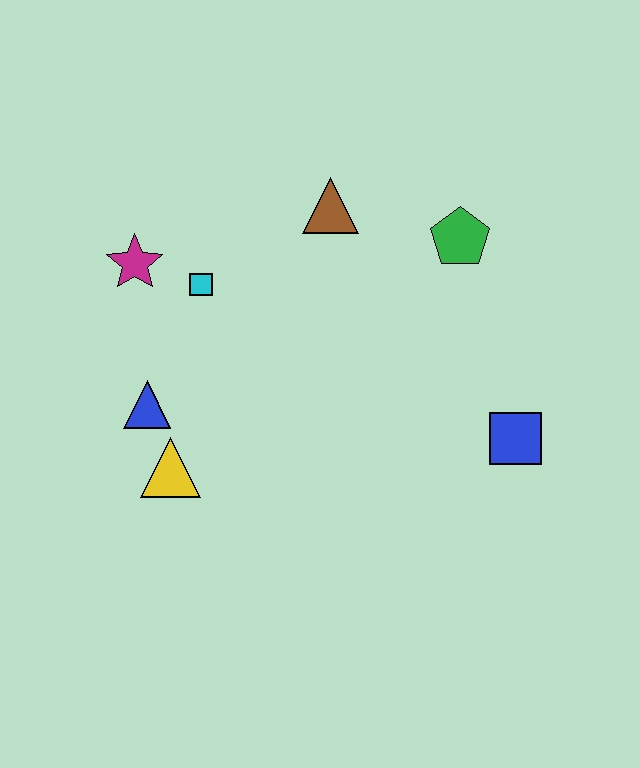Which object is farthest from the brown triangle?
The yellow triangle is farthest from the brown triangle.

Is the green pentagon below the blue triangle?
No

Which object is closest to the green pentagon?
The brown triangle is closest to the green pentagon.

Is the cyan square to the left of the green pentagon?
Yes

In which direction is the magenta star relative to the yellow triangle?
The magenta star is above the yellow triangle.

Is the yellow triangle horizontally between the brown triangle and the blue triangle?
Yes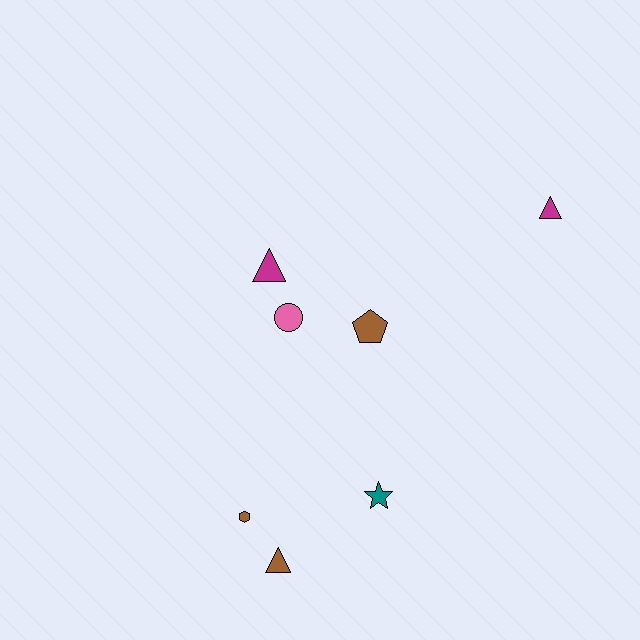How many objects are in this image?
There are 7 objects.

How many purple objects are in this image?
There are no purple objects.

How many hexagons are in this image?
There is 1 hexagon.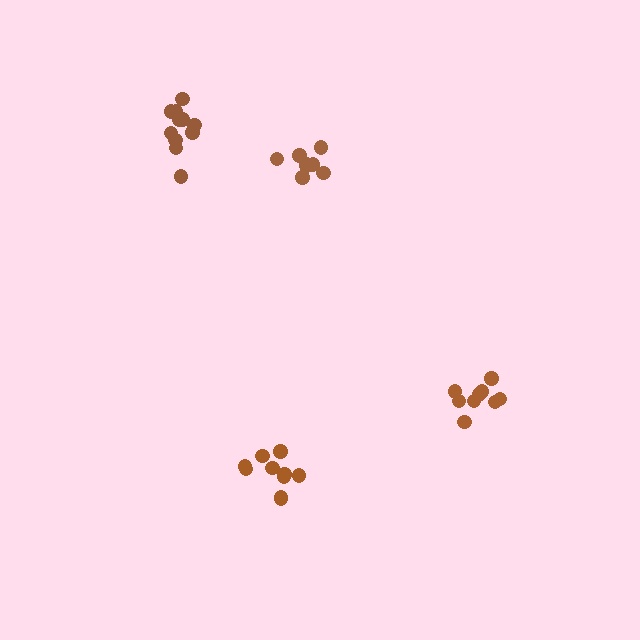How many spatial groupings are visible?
There are 4 spatial groupings.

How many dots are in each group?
Group 1: 8 dots, Group 2: 9 dots, Group 3: 10 dots, Group 4: 12 dots (39 total).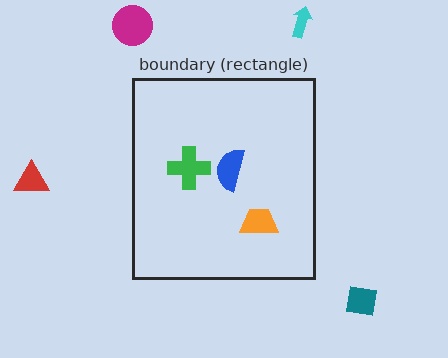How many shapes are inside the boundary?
3 inside, 4 outside.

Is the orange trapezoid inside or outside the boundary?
Inside.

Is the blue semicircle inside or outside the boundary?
Inside.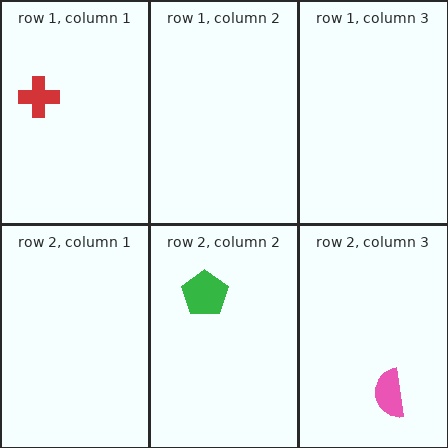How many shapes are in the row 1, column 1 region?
1.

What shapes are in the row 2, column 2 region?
The green pentagon.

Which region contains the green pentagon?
The row 2, column 2 region.